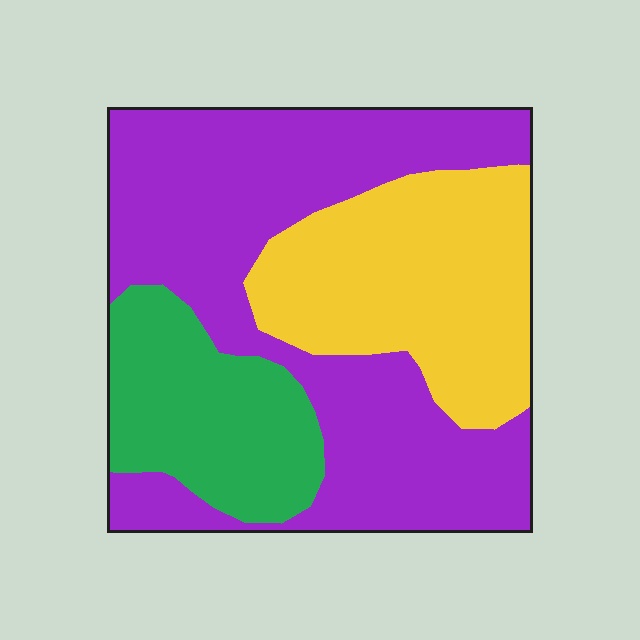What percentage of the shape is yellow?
Yellow takes up about one quarter (1/4) of the shape.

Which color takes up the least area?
Green, at roughly 20%.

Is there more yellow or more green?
Yellow.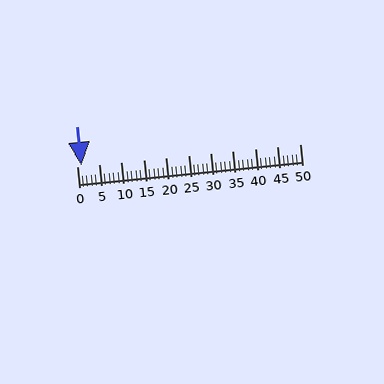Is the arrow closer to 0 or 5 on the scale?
The arrow is closer to 0.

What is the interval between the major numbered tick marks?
The major tick marks are spaced 5 units apart.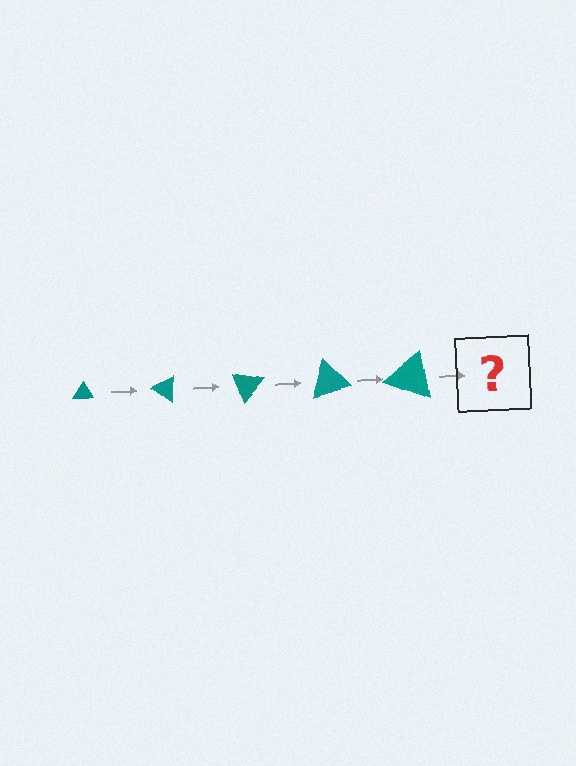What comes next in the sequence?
The next element should be a triangle, larger than the previous one and rotated 175 degrees from the start.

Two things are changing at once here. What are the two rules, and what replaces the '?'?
The two rules are that the triangle grows larger each step and it rotates 35 degrees each step. The '?' should be a triangle, larger than the previous one and rotated 175 degrees from the start.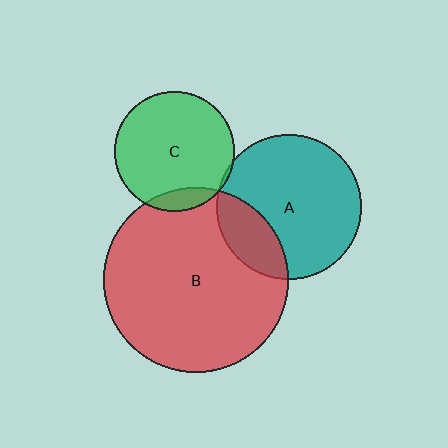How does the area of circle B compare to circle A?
Approximately 1.6 times.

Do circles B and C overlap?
Yes.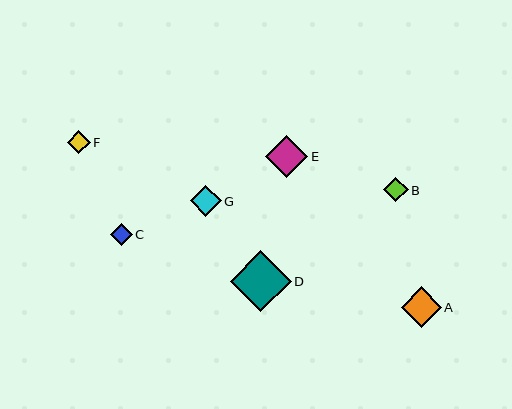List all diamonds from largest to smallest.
From largest to smallest: D, E, A, G, B, F, C.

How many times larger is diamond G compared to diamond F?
Diamond G is approximately 1.4 times the size of diamond F.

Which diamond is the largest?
Diamond D is the largest with a size of approximately 61 pixels.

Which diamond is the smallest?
Diamond C is the smallest with a size of approximately 22 pixels.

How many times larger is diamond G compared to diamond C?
Diamond G is approximately 1.4 times the size of diamond C.